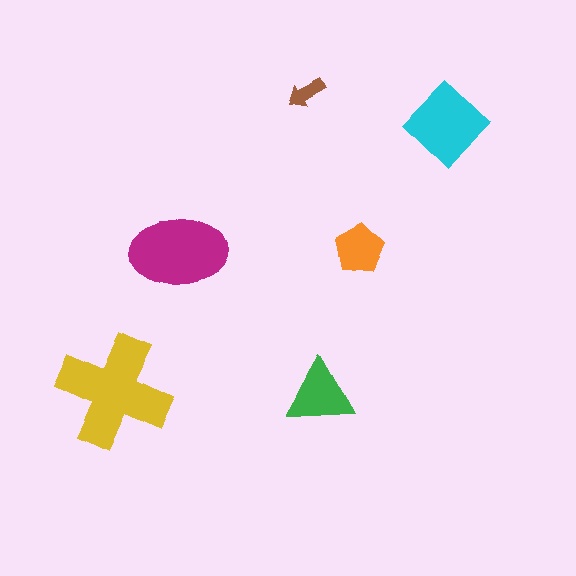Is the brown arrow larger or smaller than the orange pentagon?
Smaller.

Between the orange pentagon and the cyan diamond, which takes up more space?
The cyan diamond.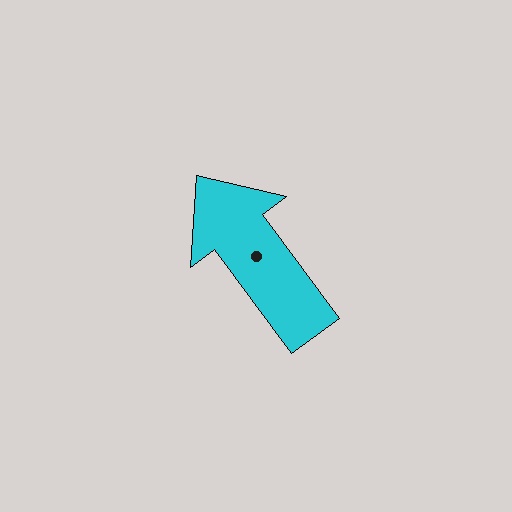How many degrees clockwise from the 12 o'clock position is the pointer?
Approximately 323 degrees.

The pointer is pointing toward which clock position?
Roughly 11 o'clock.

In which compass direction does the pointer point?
Northwest.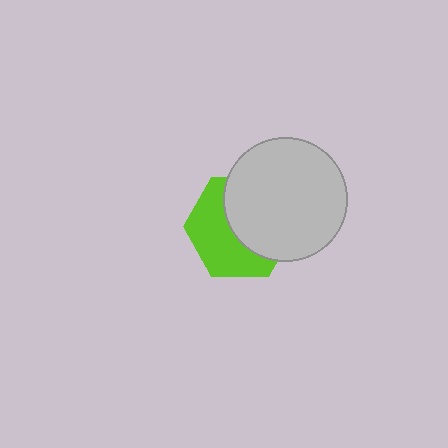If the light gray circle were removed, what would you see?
You would see the complete lime hexagon.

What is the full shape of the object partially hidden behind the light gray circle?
The partially hidden object is a lime hexagon.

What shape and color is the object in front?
The object in front is a light gray circle.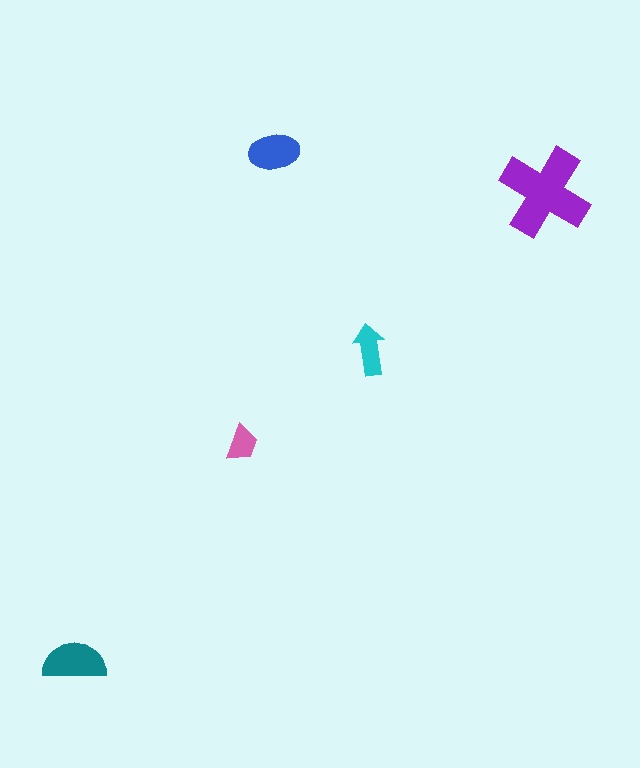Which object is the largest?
The purple cross.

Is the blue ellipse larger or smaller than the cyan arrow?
Larger.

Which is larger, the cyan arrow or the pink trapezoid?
The cyan arrow.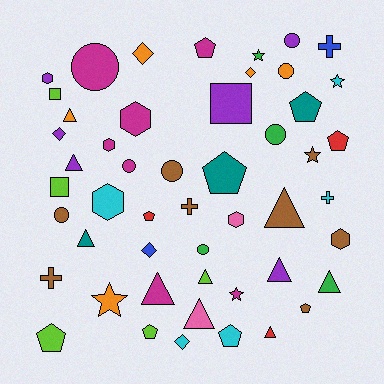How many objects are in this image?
There are 50 objects.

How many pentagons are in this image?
There are 9 pentagons.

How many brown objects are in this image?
There are 8 brown objects.